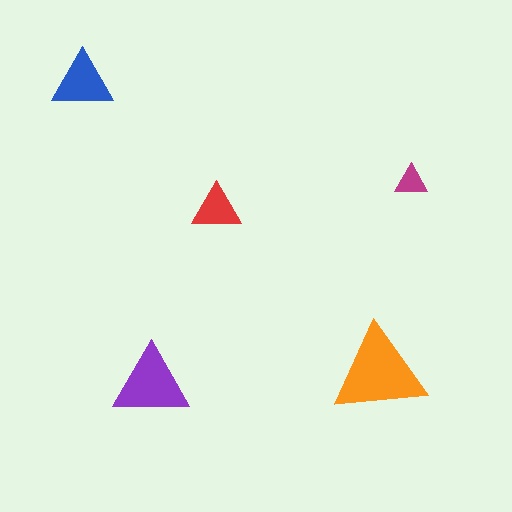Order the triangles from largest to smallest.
the orange one, the purple one, the blue one, the red one, the magenta one.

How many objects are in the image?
There are 5 objects in the image.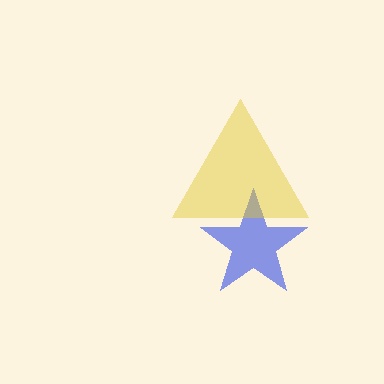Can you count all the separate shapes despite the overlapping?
Yes, there are 2 separate shapes.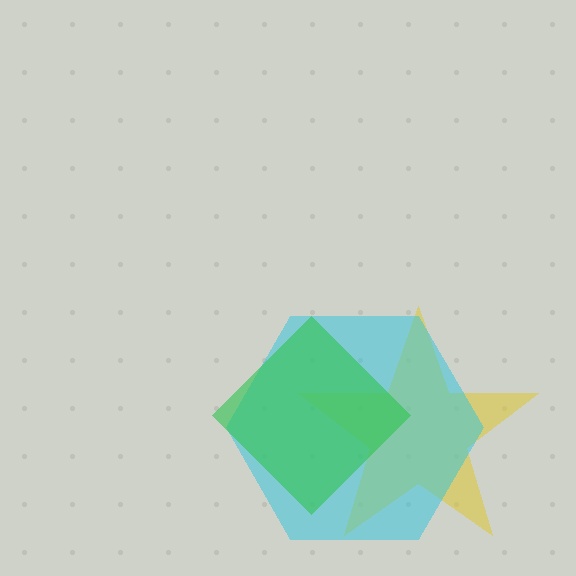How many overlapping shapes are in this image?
There are 3 overlapping shapes in the image.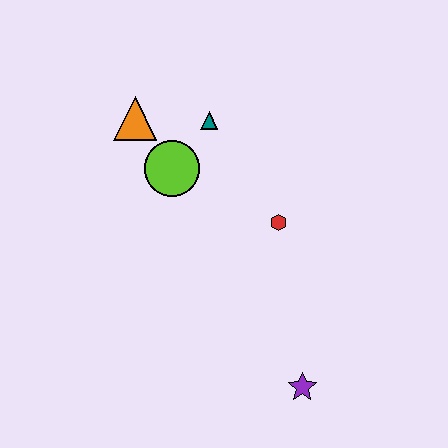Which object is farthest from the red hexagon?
The orange triangle is farthest from the red hexagon.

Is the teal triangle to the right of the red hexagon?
No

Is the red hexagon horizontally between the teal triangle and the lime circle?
No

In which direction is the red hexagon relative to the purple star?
The red hexagon is above the purple star.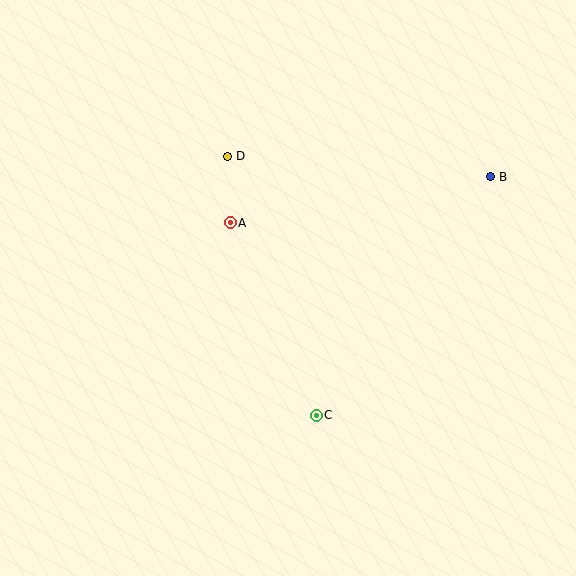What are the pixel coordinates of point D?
Point D is at (228, 156).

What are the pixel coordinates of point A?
Point A is at (230, 223).